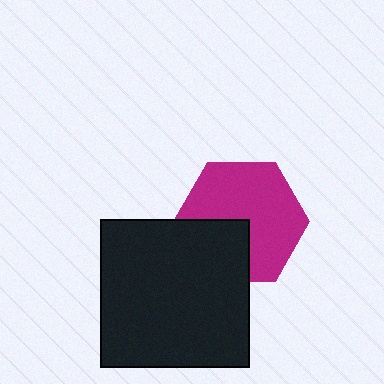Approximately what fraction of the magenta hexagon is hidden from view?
Roughly 30% of the magenta hexagon is hidden behind the black square.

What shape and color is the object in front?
The object in front is a black square.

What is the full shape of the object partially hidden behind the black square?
The partially hidden object is a magenta hexagon.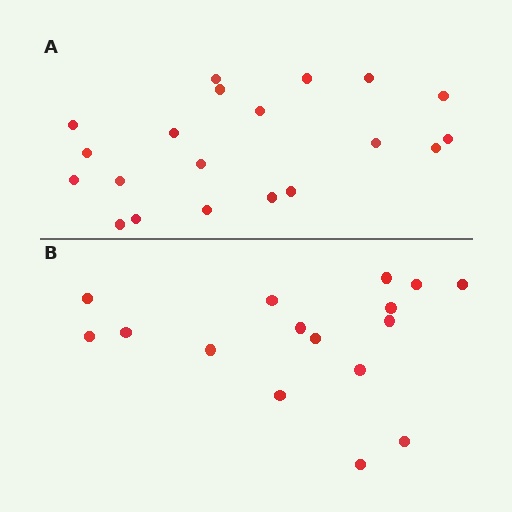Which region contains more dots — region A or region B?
Region A (the top region) has more dots.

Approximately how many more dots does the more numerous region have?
Region A has about 4 more dots than region B.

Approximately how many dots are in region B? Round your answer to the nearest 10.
About 20 dots. (The exact count is 16, which rounds to 20.)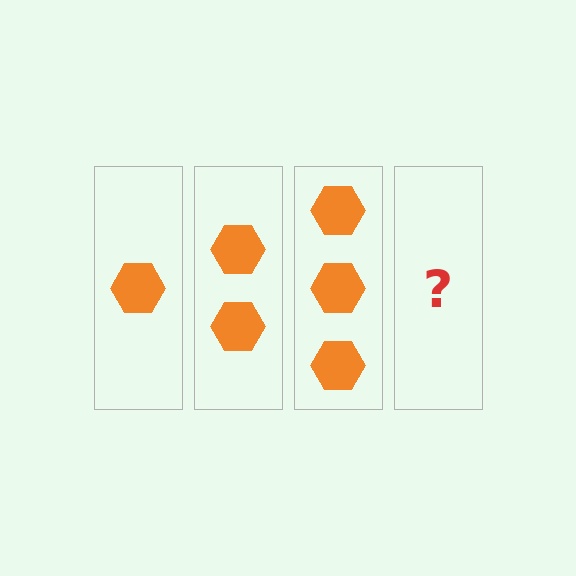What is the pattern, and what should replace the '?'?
The pattern is that each step adds one more hexagon. The '?' should be 4 hexagons.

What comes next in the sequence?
The next element should be 4 hexagons.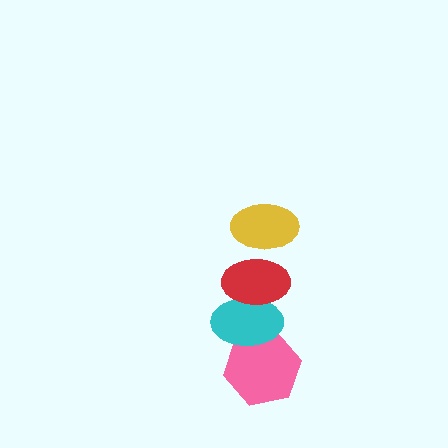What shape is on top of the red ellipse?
The yellow ellipse is on top of the red ellipse.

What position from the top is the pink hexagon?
The pink hexagon is 4th from the top.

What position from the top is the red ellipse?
The red ellipse is 2nd from the top.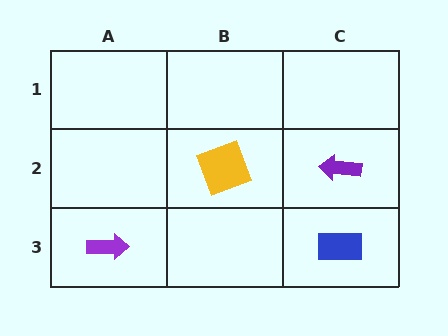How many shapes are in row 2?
2 shapes.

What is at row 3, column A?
A purple arrow.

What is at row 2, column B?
A yellow square.